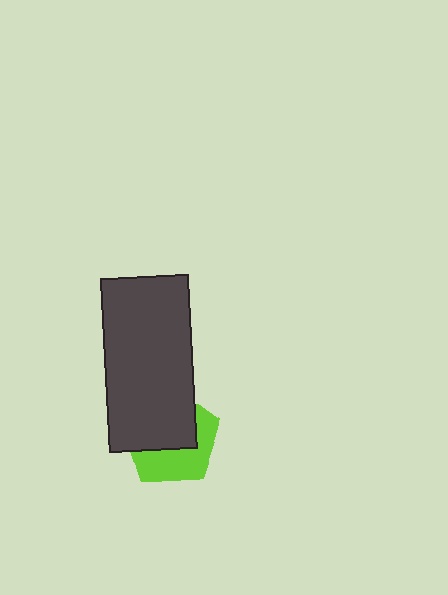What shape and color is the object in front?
The object in front is a dark gray rectangle.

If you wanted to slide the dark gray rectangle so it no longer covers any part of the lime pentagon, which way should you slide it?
Slide it toward the upper-left — that is the most direct way to separate the two shapes.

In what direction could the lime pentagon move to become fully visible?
The lime pentagon could move toward the lower-right. That would shift it out from behind the dark gray rectangle entirely.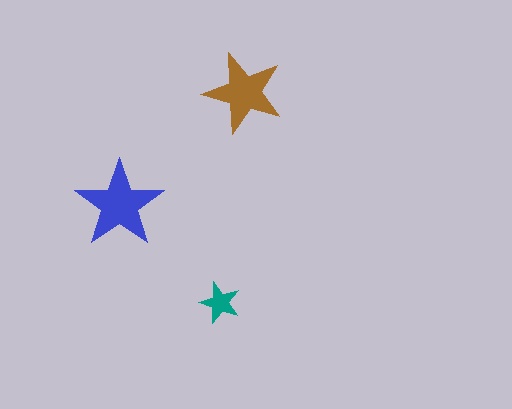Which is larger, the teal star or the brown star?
The brown one.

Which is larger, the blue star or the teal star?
The blue one.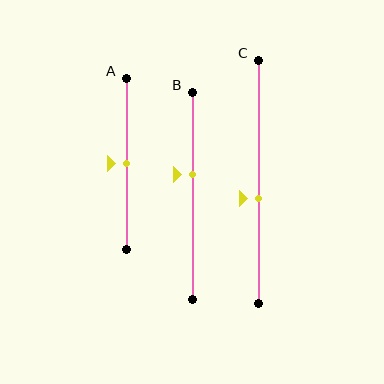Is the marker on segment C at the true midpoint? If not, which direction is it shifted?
No, the marker on segment C is shifted downward by about 7% of the segment length.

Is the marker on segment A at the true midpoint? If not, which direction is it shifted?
Yes, the marker on segment A is at the true midpoint.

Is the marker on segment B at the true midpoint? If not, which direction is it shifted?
No, the marker on segment B is shifted upward by about 10% of the segment length.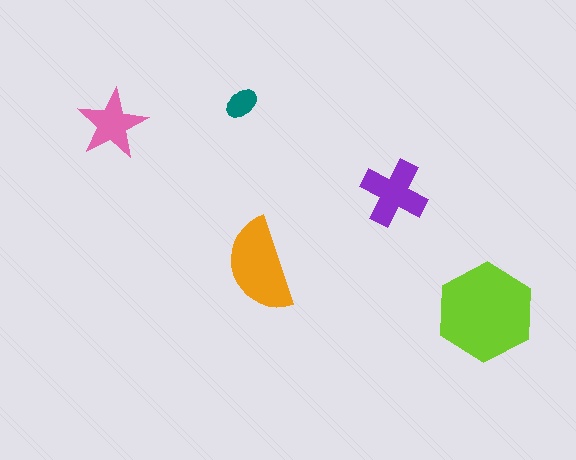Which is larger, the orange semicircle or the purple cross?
The orange semicircle.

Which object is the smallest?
The teal ellipse.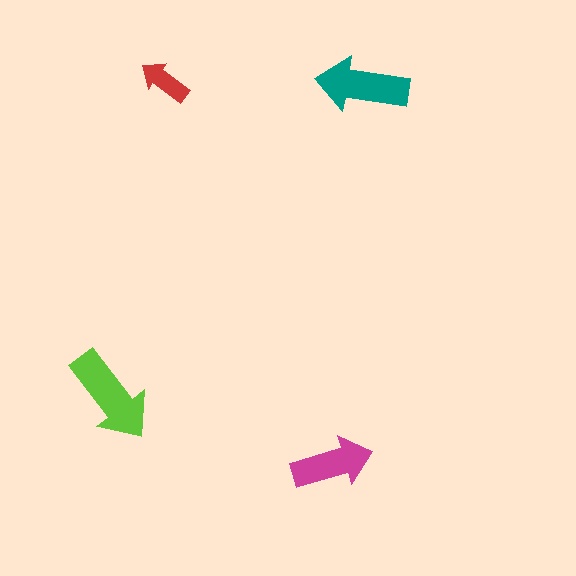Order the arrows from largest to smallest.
the lime one, the teal one, the magenta one, the red one.